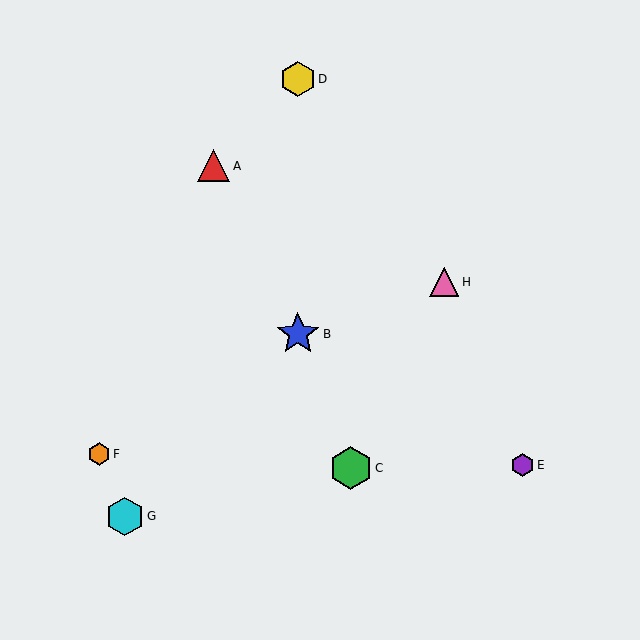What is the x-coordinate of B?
Object B is at x≈298.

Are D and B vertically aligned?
Yes, both are at x≈298.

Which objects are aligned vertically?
Objects B, D are aligned vertically.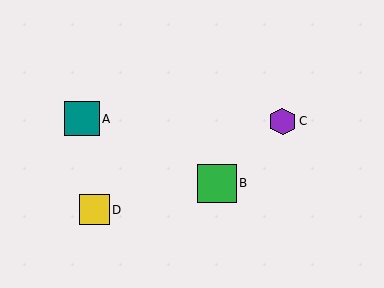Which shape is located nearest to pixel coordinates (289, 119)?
The purple hexagon (labeled C) at (282, 121) is nearest to that location.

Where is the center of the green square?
The center of the green square is at (217, 183).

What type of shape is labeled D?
Shape D is a yellow square.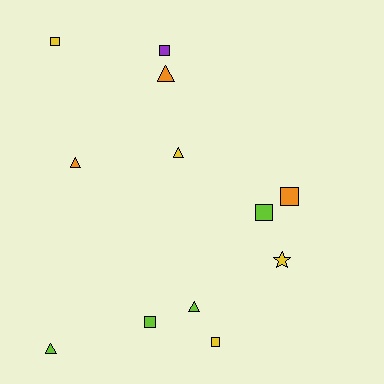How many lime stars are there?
There are no lime stars.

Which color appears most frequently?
Yellow, with 4 objects.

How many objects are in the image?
There are 12 objects.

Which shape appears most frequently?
Square, with 6 objects.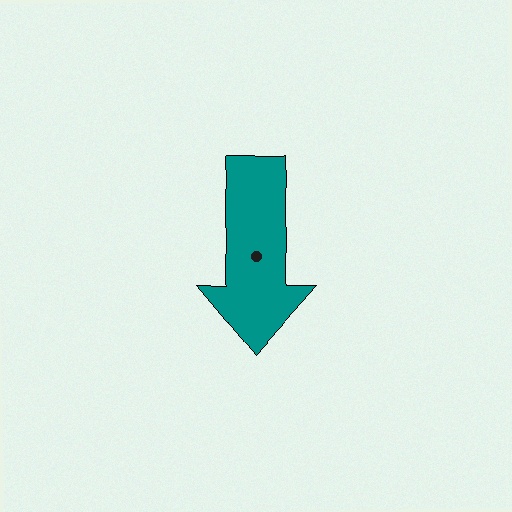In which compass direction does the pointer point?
South.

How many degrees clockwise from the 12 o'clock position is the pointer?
Approximately 181 degrees.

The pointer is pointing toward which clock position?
Roughly 6 o'clock.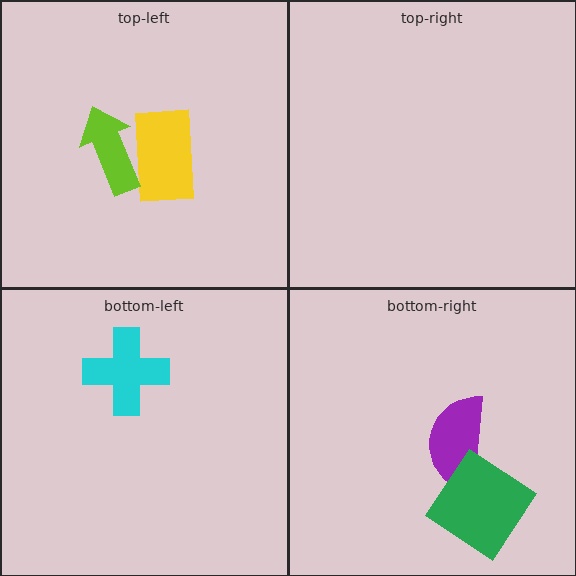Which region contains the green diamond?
The bottom-right region.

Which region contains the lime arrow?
The top-left region.